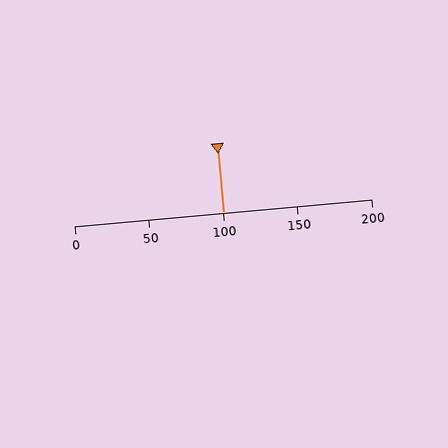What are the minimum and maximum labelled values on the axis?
The axis runs from 0 to 200.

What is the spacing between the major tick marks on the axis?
The major ticks are spaced 50 apart.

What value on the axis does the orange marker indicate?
The marker indicates approximately 100.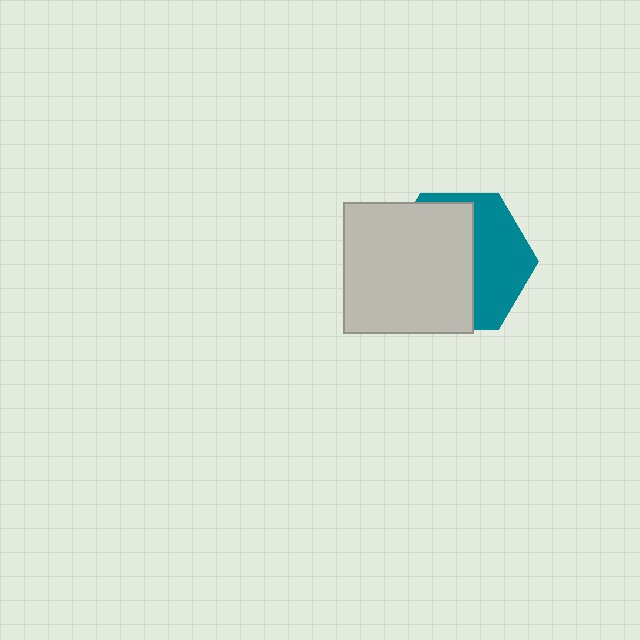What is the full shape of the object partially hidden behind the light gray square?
The partially hidden object is a teal hexagon.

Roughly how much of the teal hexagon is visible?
A small part of it is visible (roughly 41%).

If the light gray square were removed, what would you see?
You would see the complete teal hexagon.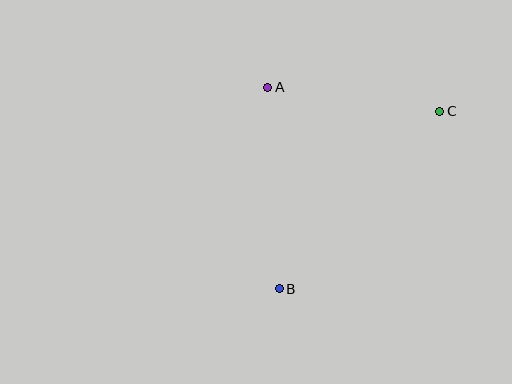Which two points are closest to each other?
Points A and C are closest to each other.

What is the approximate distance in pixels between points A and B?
The distance between A and B is approximately 202 pixels.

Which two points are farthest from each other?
Points B and C are farthest from each other.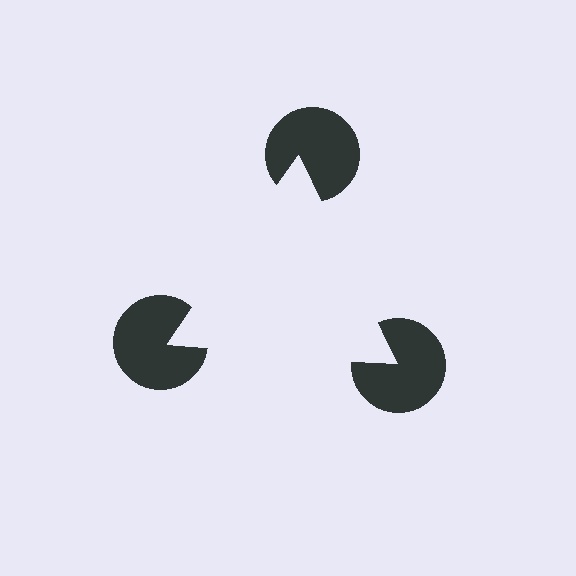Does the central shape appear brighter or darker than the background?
It typically appears slightly brighter than the background, even though no actual brightness change is drawn.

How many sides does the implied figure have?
3 sides.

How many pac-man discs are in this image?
There are 3 — one at each vertex of the illusory triangle.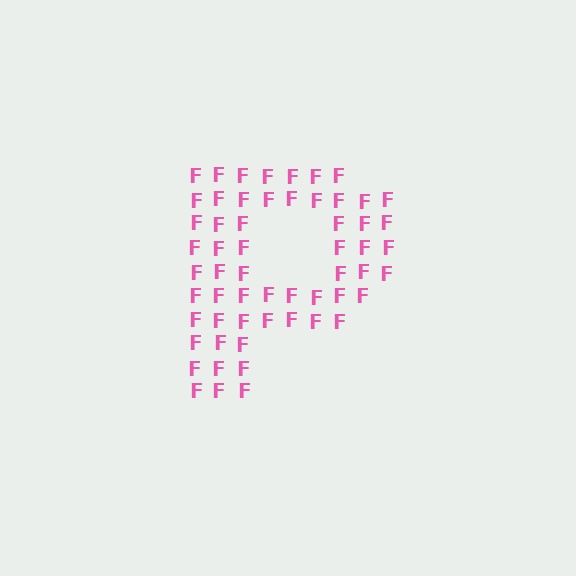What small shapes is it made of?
It is made of small letter F's.